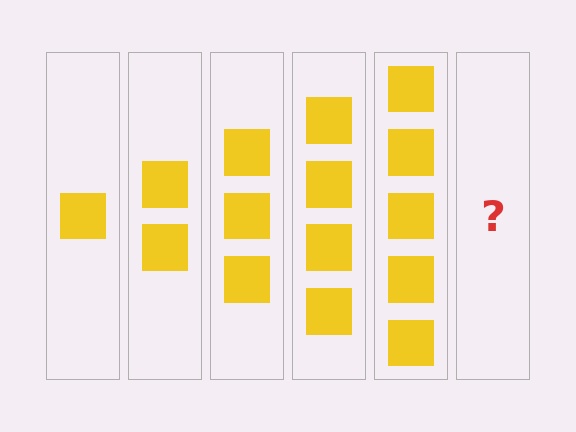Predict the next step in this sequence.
The next step is 6 squares.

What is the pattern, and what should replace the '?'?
The pattern is that each step adds one more square. The '?' should be 6 squares.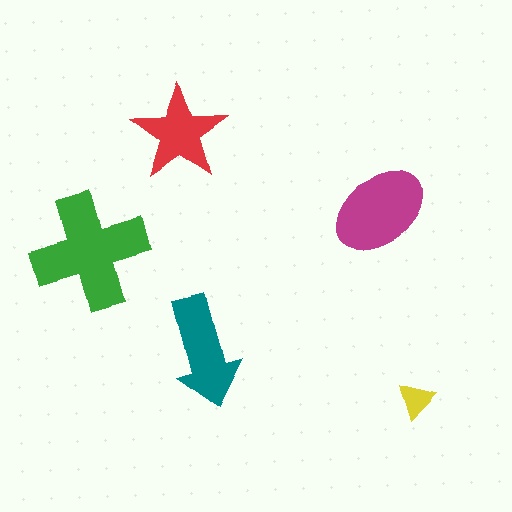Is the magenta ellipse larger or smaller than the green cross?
Smaller.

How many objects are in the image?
There are 5 objects in the image.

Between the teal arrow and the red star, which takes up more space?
The teal arrow.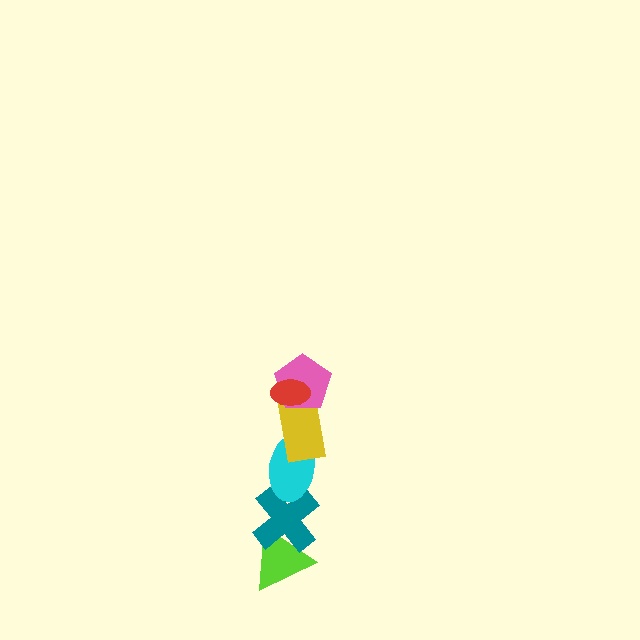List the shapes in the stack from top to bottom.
From top to bottom: the red ellipse, the pink pentagon, the yellow rectangle, the cyan ellipse, the teal cross, the lime triangle.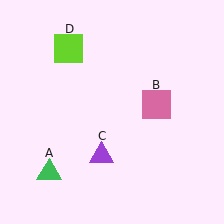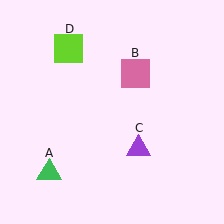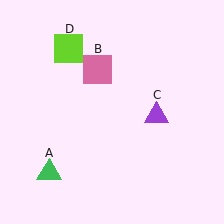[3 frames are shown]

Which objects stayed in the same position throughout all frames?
Green triangle (object A) and lime square (object D) remained stationary.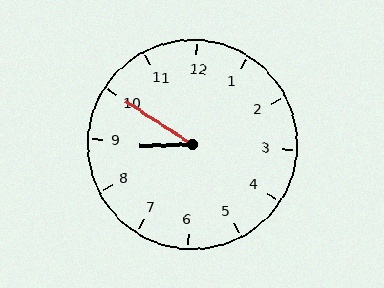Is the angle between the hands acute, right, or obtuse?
It is acute.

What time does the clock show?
8:50.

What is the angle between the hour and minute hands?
Approximately 35 degrees.